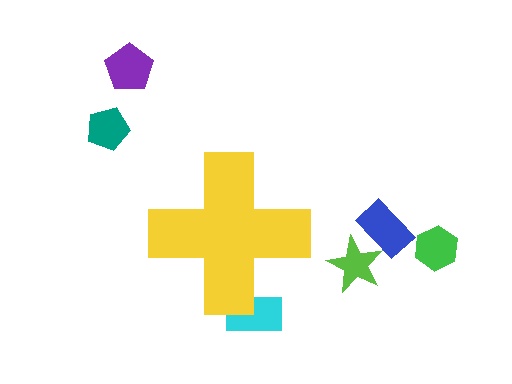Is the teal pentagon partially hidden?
No, the teal pentagon is fully visible.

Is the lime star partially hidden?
No, the lime star is fully visible.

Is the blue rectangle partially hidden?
No, the blue rectangle is fully visible.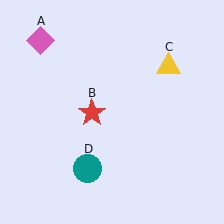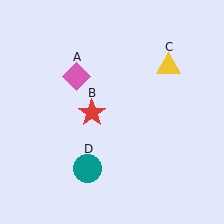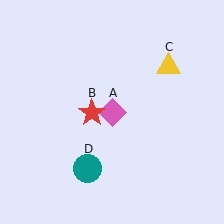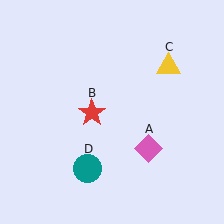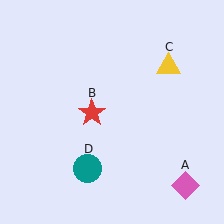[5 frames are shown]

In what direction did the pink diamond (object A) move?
The pink diamond (object A) moved down and to the right.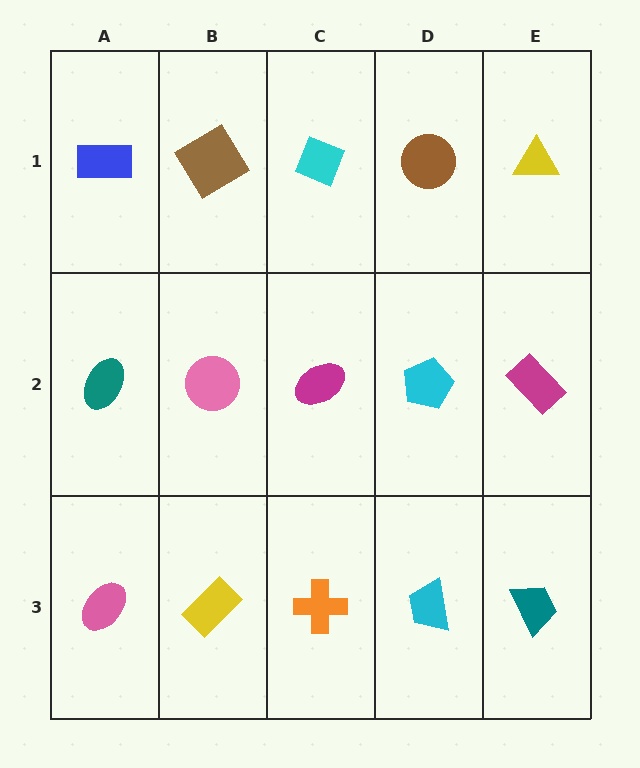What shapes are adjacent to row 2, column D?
A brown circle (row 1, column D), a cyan trapezoid (row 3, column D), a magenta ellipse (row 2, column C), a magenta rectangle (row 2, column E).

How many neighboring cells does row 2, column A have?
3.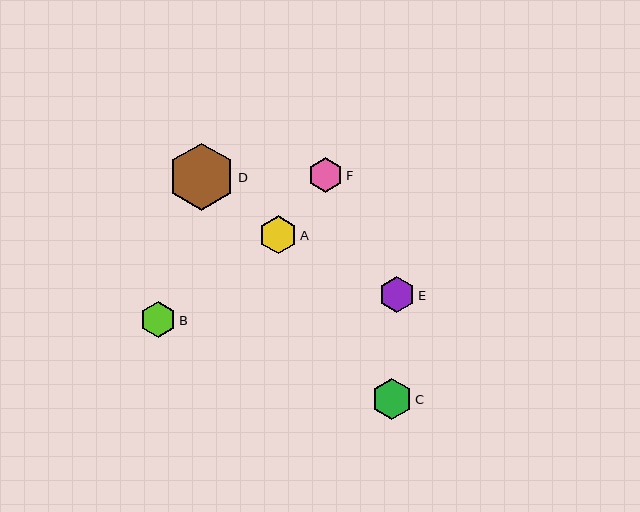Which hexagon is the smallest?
Hexagon F is the smallest with a size of approximately 35 pixels.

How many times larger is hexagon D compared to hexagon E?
Hexagon D is approximately 1.9 times the size of hexagon E.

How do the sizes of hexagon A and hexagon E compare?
Hexagon A and hexagon E are approximately the same size.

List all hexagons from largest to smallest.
From largest to smallest: D, C, A, E, B, F.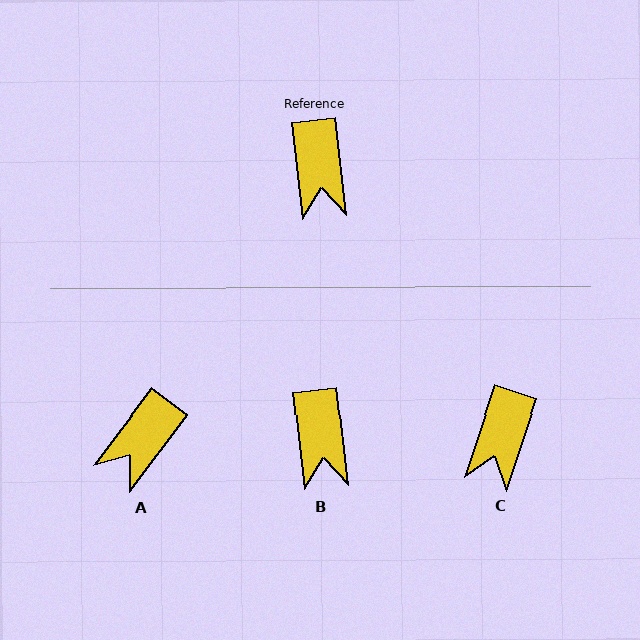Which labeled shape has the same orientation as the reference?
B.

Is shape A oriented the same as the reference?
No, it is off by about 43 degrees.